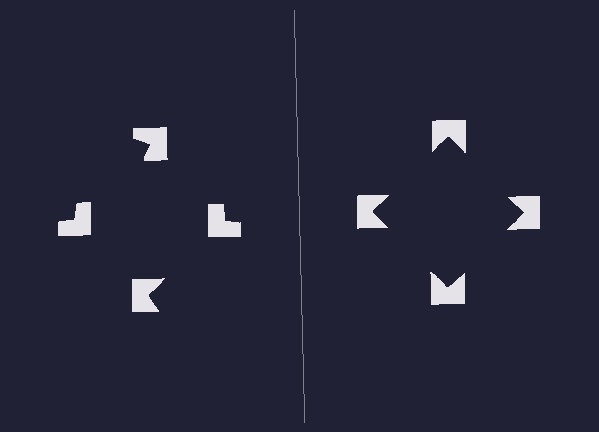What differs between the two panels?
The notched squares are positioned identically on both sides; only the wedge orientations differ. On the right they align to a square; on the left they are misaligned.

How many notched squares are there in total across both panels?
8 — 4 on each side.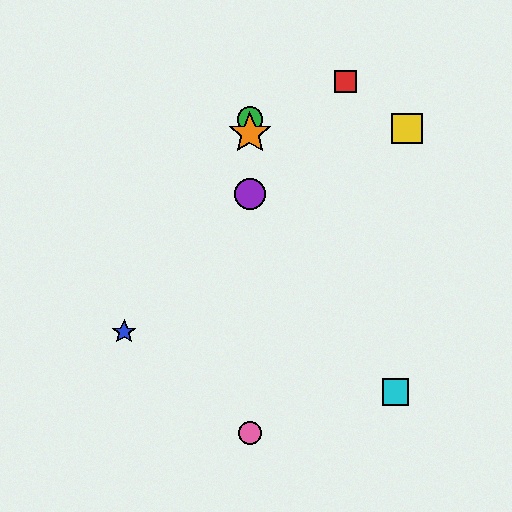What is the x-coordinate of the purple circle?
The purple circle is at x≈250.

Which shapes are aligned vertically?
The green circle, the purple circle, the orange star, the pink circle are aligned vertically.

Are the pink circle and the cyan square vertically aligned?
No, the pink circle is at x≈250 and the cyan square is at x≈396.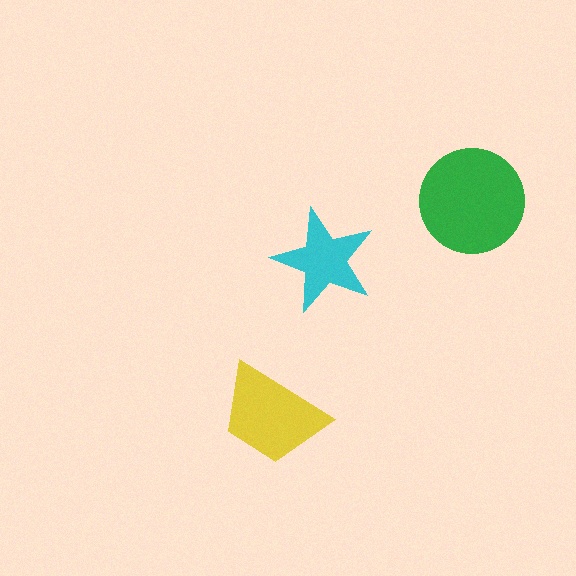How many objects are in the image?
There are 3 objects in the image.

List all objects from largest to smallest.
The green circle, the yellow trapezoid, the cyan star.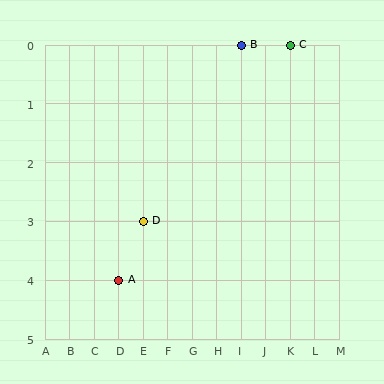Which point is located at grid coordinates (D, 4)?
Point A is at (D, 4).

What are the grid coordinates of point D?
Point D is at grid coordinates (E, 3).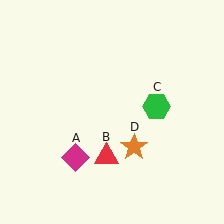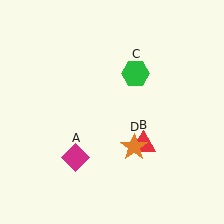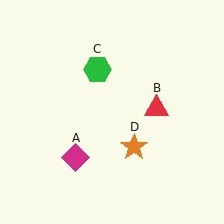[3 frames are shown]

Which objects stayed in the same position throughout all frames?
Magenta diamond (object A) and orange star (object D) remained stationary.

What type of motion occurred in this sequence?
The red triangle (object B), green hexagon (object C) rotated counterclockwise around the center of the scene.